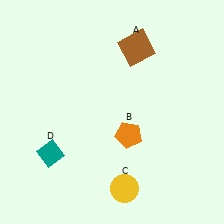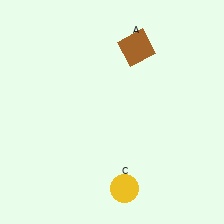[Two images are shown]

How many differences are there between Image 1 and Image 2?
There are 2 differences between the two images.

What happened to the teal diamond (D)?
The teal diamond (D) was removed in Image 2. It was in the bottom-left area of Image 1.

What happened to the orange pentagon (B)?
The orange pentagon (B) was removed in Image 2. It was in the bottom-right area of Image 1.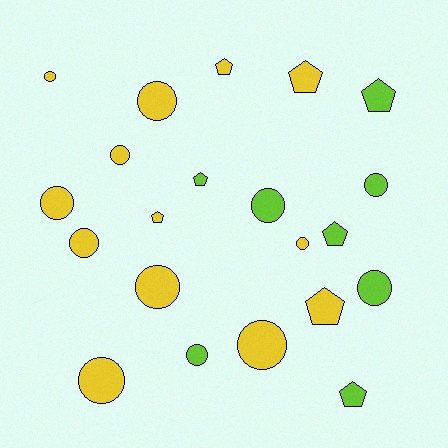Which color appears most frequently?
Yellow, with 13 objects.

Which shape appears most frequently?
Circle, with 13 objects.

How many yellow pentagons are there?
There are 4 yellow pentagons.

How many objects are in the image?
There are 21 objects.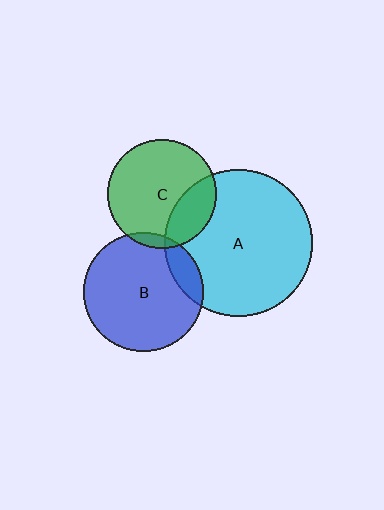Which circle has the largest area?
Circle A (cyan).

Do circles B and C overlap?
Yes.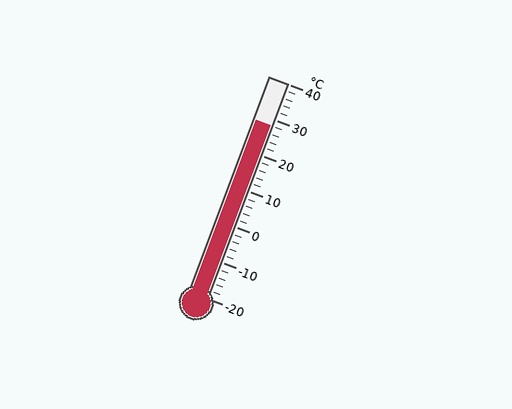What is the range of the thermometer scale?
The thermometer scale ranges from -20°C to 40°C.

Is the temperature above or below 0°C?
The temperature is above 0°C.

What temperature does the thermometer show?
The thermometer shows approximately 28°C.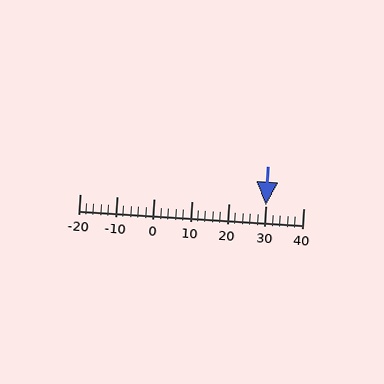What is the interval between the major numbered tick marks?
The major tick marks are spaced 10 units apart.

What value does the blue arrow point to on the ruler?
The blue arrow points to approximately 30.